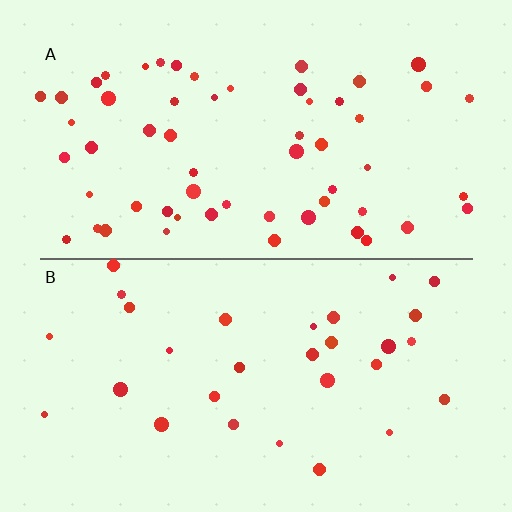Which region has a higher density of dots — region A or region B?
A (the top).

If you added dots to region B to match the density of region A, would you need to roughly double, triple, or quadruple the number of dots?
Approximately double.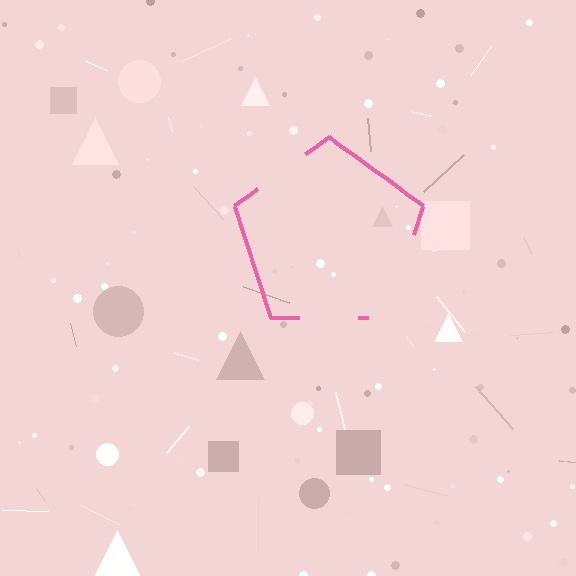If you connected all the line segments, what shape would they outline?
They would outline a pentagon.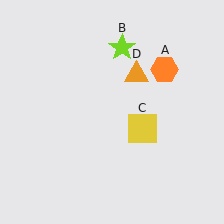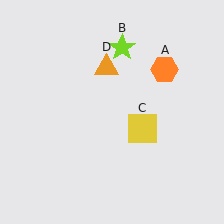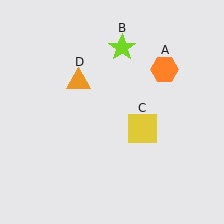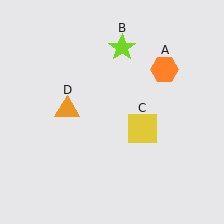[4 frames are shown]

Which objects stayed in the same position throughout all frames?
Orange hexagon (object A) and lime star (object B) and yellow square (object C) remained stationary.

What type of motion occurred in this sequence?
The orange triangle (object D) rotated counterclockwise around the center of the scene.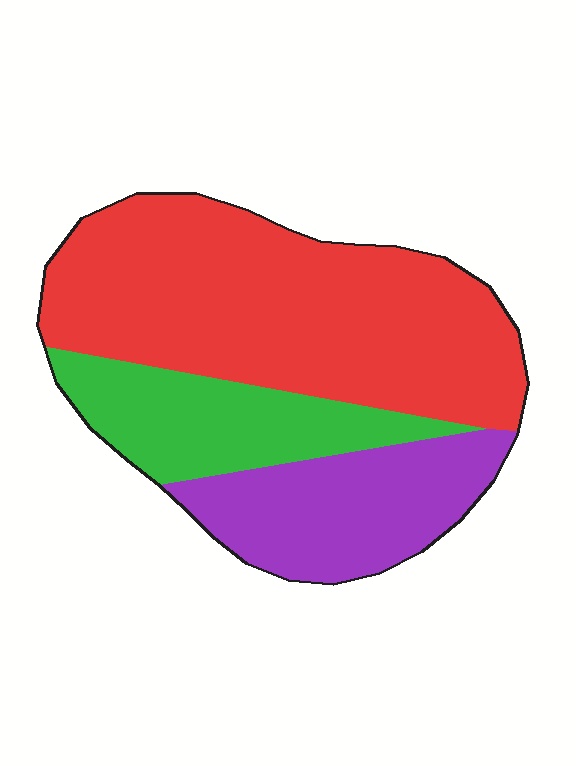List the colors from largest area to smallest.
From largest to smallest: red, purple, green.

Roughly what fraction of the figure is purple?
Purple covers roughly 25% of the figure.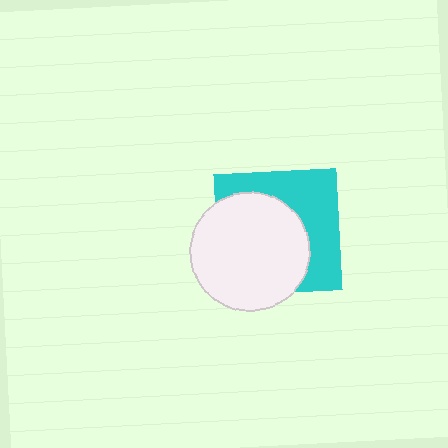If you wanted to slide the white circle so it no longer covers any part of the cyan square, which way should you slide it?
Slide it toward the lower-left — that is the most direct way to separate the two shapes.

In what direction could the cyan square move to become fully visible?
The cyan square could move toward the upper-right. That would shift it out from behind the white circle entirely.